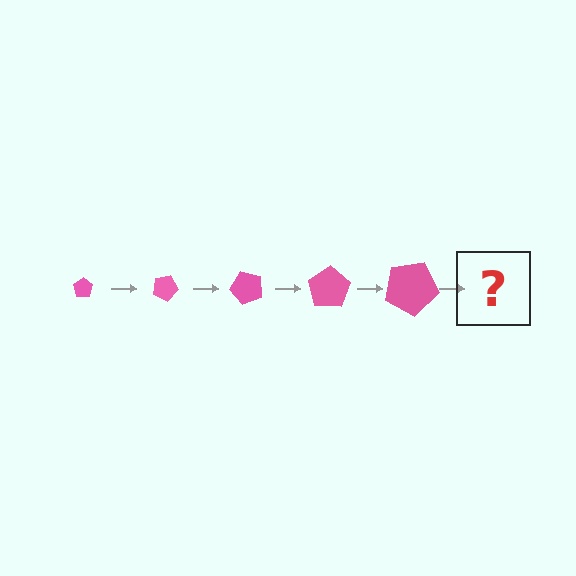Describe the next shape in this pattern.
It should be a pentagon, larger than the previous one and rotated 125 degrees from the start.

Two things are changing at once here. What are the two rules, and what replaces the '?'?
The two rules are that the pentagon grows larger each step and it rotates 25 degrees each step. The '?' should be a pentagon, larger than the previous one and rotated 125 degrees from the start.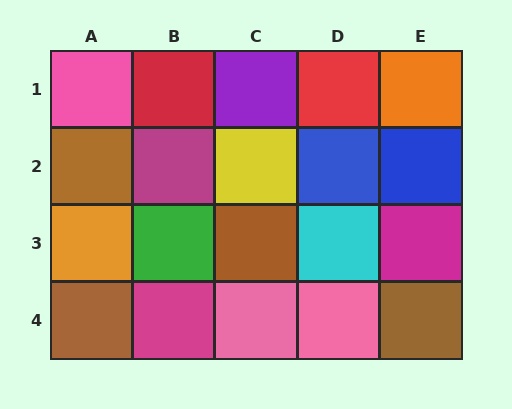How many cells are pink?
3 cells are pink.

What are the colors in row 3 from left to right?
Orange, green, brown, cyan, magenta.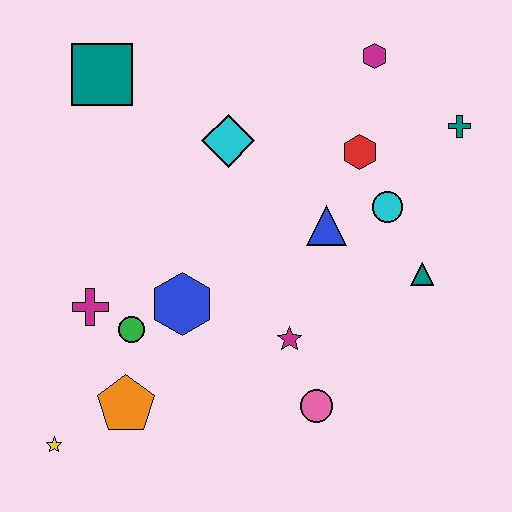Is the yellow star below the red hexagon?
Yes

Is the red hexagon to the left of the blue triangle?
No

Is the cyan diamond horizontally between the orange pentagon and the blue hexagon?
No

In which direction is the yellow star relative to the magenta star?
The yellow star is to the left of the magenta star.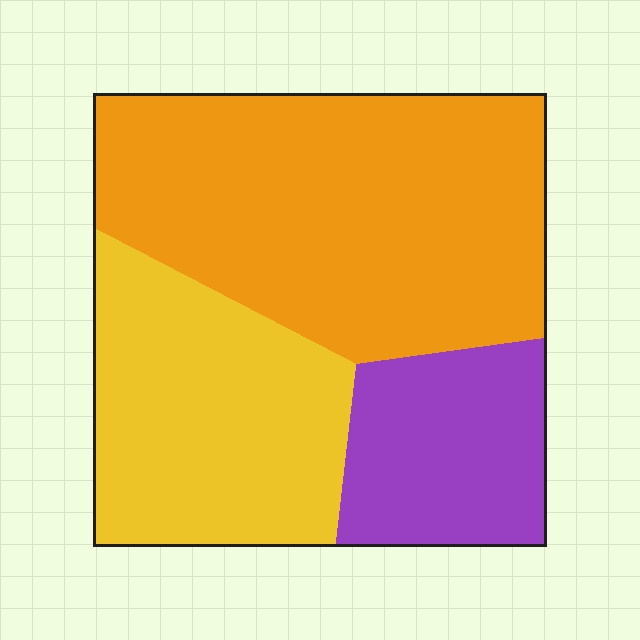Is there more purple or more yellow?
Yellow.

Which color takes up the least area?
Purple, at roughly 20%.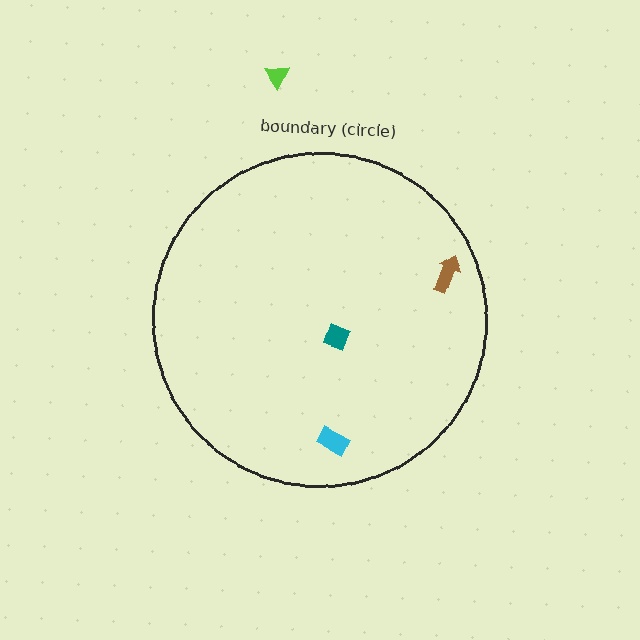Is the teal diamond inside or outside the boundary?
Inside.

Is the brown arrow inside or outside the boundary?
Inside.